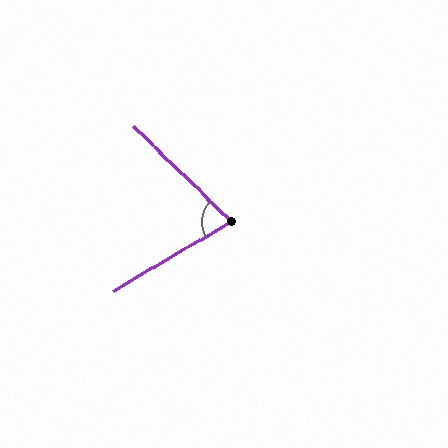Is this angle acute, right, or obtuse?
It is acute.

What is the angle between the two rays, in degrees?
Approximately 74 degrees.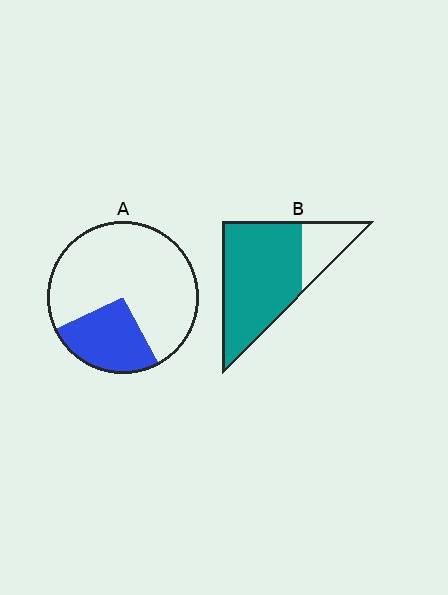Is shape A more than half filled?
No.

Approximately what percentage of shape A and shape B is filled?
A is approximately 25% and B is approximately 80%.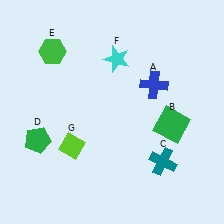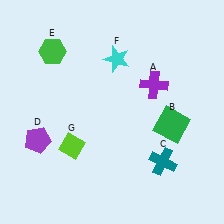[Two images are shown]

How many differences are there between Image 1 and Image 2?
There are 2 differences between the two images.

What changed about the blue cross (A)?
In Image 1, A is blue. In Image 2, it changed to purple.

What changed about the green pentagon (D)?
In Image 1, D is green. In Image 2, it changed to purple.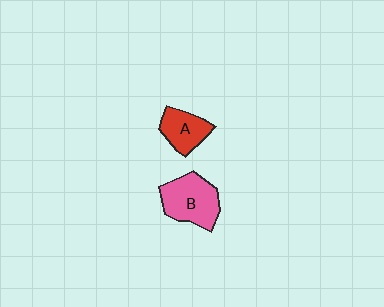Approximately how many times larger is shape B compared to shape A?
Approximately 1.5 times.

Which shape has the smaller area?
Shape A (red).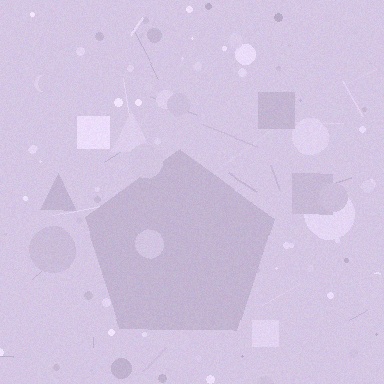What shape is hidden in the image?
A pentagon is hidden in the image.